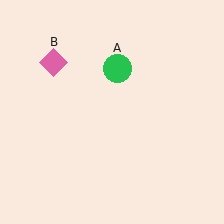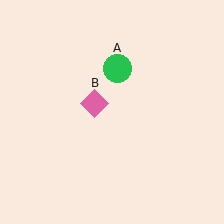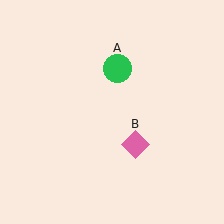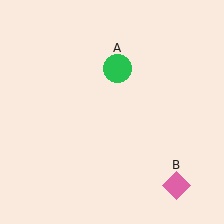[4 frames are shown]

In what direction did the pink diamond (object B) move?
The pink diamond (object B) moved down and to the right.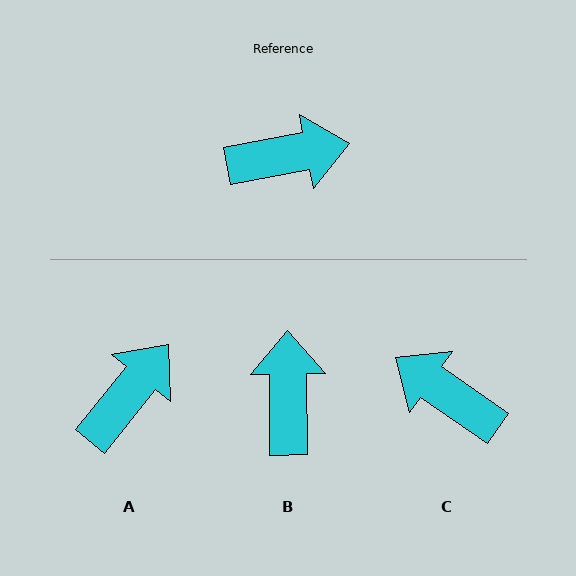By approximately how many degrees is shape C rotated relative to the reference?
Approximately 134 degrees counter-clockwise.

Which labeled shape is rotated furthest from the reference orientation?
C, about 134 degrees away.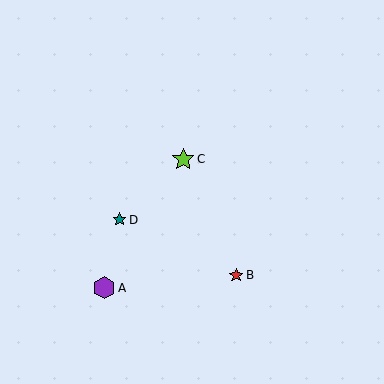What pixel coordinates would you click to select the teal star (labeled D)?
Click at (119, 220) to select the teal star D.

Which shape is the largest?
The lime star (labeled C) is the largest.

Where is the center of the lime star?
The center of the lime star is at (183, 159).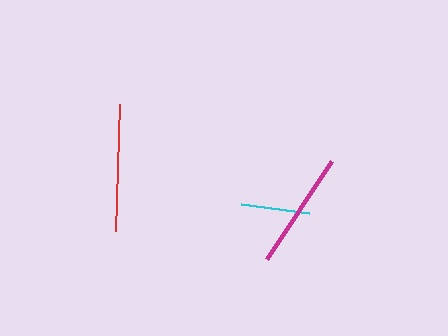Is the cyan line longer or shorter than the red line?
The red line is longer than the cyan line.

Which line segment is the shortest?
The cyan line is the shortest at approximately 69 pixels.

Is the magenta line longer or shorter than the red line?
The red line is longer than the magenta line.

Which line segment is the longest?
The red line is the longest at approximately 127 pixels.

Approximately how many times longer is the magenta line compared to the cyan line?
The magenta line is approximately 1.7 times the length of the cyan line.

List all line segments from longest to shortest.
From longest to shortest: red, magenta, cyan.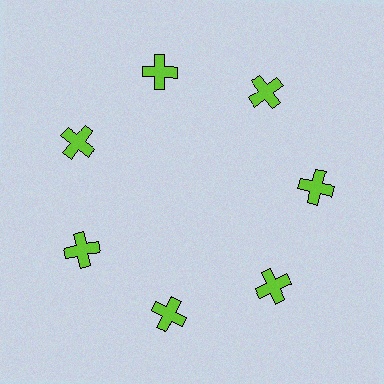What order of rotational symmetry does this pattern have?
This pattern has 7-fold rotational symmetry.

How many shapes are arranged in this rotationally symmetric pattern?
There are 7 shapes, arranged in 7 groups of 1.